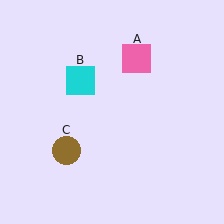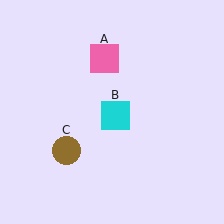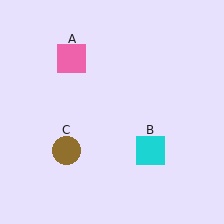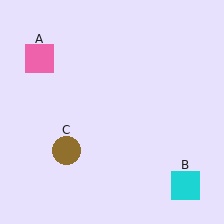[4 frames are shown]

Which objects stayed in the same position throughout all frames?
Brown circle (object C) remained stationary.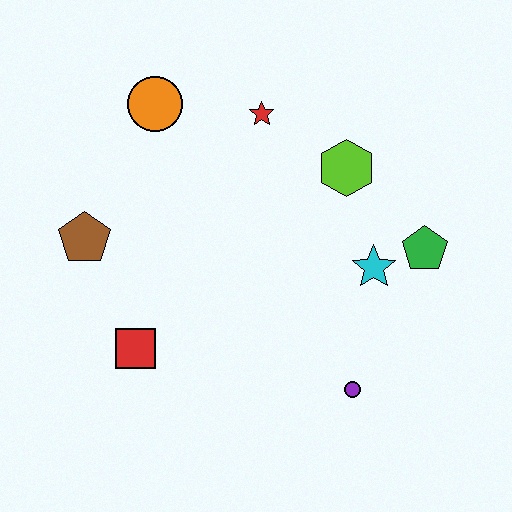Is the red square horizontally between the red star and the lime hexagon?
No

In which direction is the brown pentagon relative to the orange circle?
The brown pentagon is below the orange circle.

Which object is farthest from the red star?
The purple circle is farthest from the red star.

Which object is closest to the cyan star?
The green pentagon is closest to the cyan star.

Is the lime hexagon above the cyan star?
Yes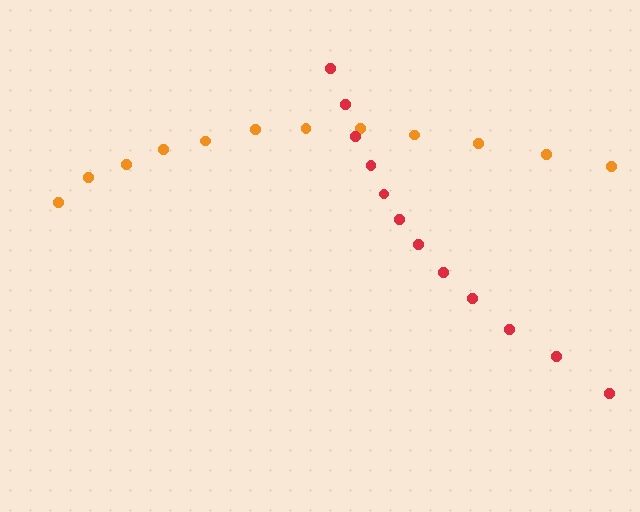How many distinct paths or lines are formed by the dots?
There are 2 distinct paths.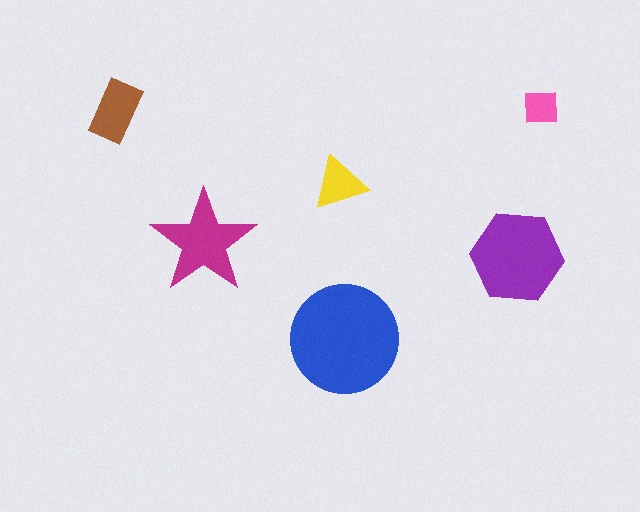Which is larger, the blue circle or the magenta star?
The blue circle.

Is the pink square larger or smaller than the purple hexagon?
Smaller.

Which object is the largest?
The blue circle.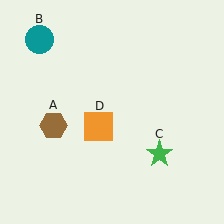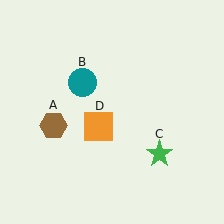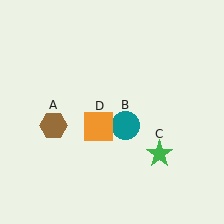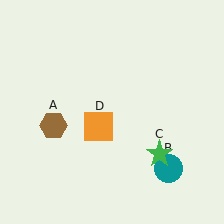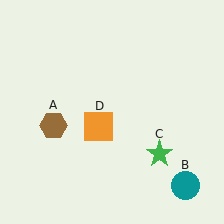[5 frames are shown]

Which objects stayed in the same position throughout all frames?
Brown hexagon (object A) and green star (object C) and orange square (object D) remained stationary.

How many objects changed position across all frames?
1 object changed position: teal circle (object B).